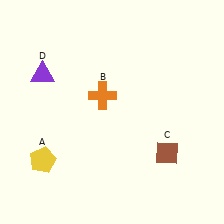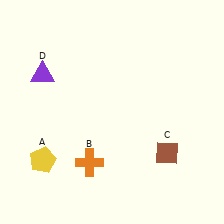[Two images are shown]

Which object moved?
The orange cross (B) moved down.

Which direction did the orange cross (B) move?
The orange cross (B) moved down.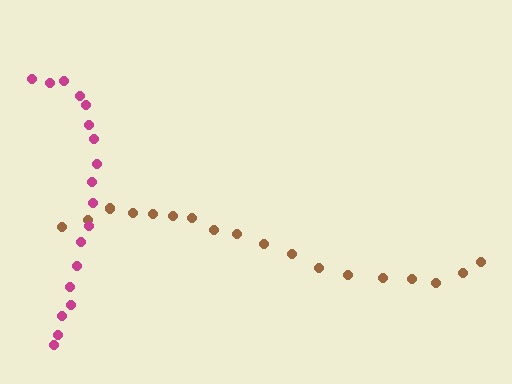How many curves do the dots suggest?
There are 2 distinct paths.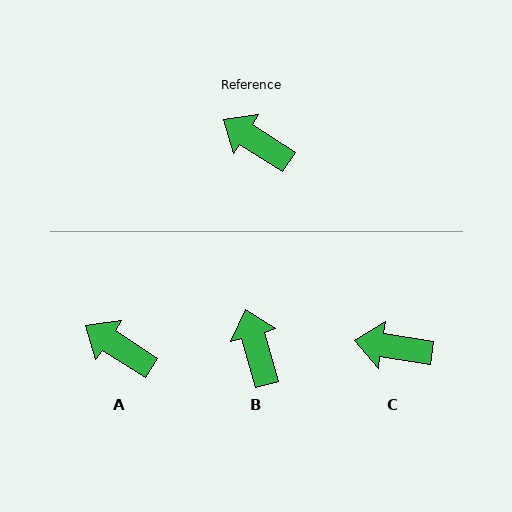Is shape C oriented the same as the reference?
No, it is off by about 24 degrees.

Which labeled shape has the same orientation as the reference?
A.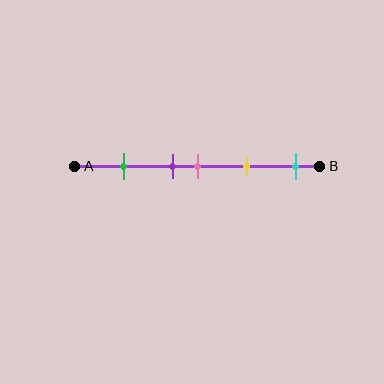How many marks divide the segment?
There are 5 marks dividing the segment.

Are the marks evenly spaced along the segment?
No, the marks are not evenly spaced.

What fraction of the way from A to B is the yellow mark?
The yellow mark is approximately 70% (0.7) of the way from A to B.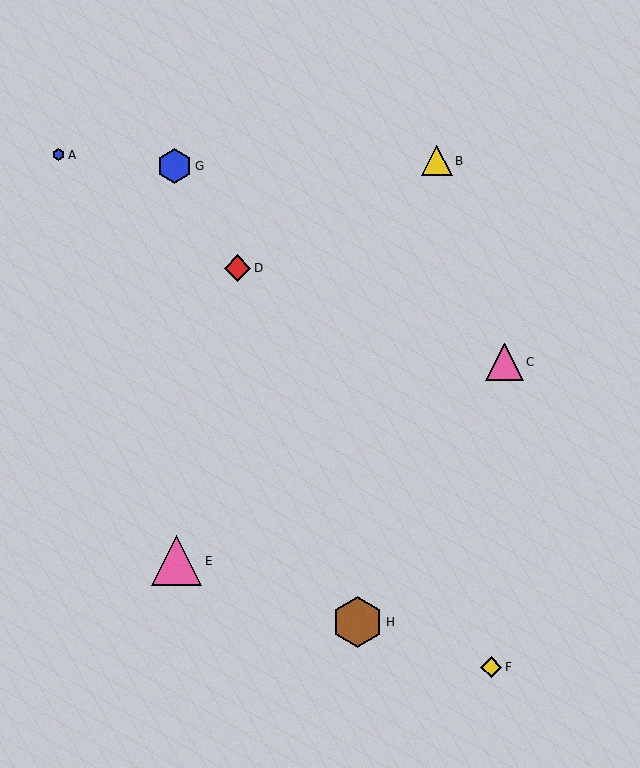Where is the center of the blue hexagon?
The center of the blue hexagon is at (59, 155).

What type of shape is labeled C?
Shape C is a pink triangle.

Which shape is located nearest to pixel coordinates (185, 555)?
The pink triangle (labeled E) at (177, 561) is nearest to that location.